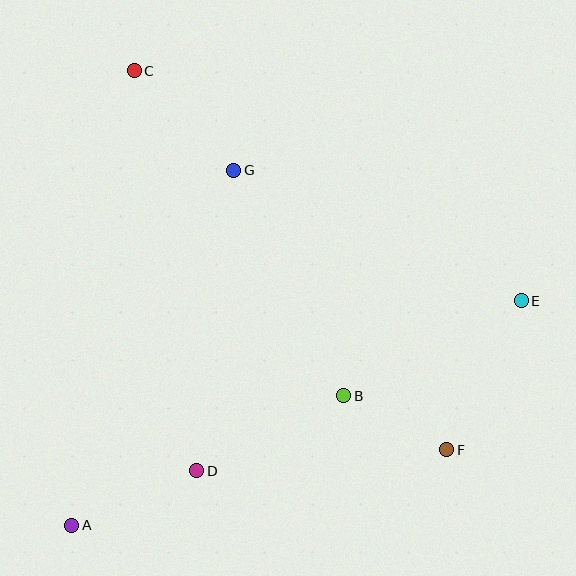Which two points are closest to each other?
Points B and F are closest to each other.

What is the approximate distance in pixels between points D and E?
The distance between D and E is approximately 366 pixels.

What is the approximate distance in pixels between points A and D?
The distance between A and D is approximately 136 pixels.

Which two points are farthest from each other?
Points A and E are farthest from each other.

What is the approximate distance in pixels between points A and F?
The distance between A and F is approximately 383 pixels.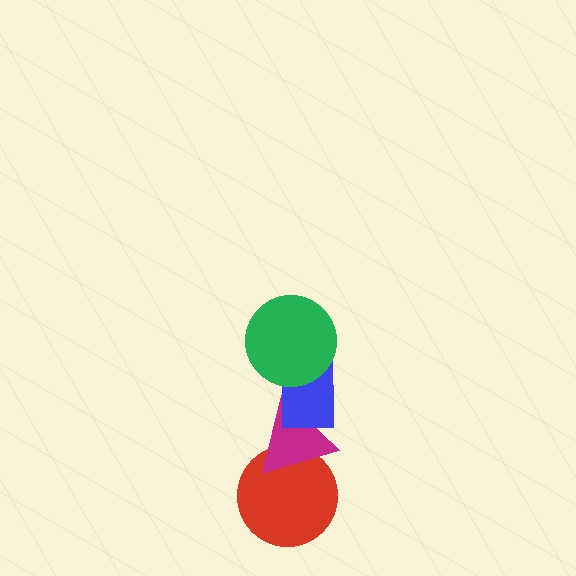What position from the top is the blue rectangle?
The blue rectangle is 2nd from the top.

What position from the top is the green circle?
The green circle is 1st from the top.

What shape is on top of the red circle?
The magenta triangle is on top of the red circle.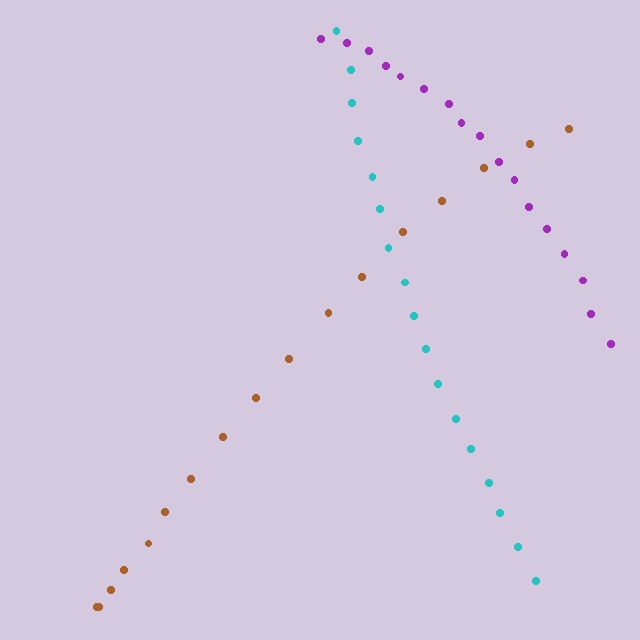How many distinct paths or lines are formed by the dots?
There are 3 distinct paths.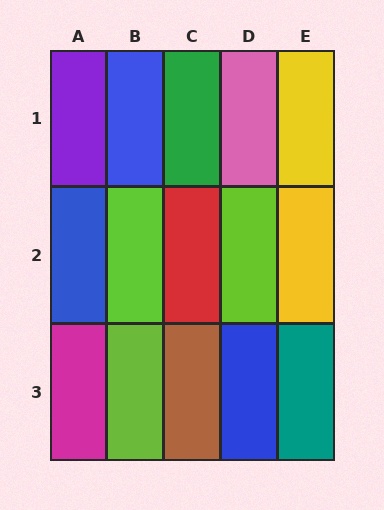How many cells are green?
1 cell is green.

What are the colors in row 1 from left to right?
Purple, blue, green, pink, yellow.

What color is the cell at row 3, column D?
Blue.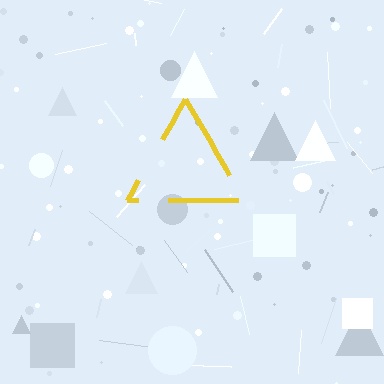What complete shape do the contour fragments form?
The contour fragments form a triangle.